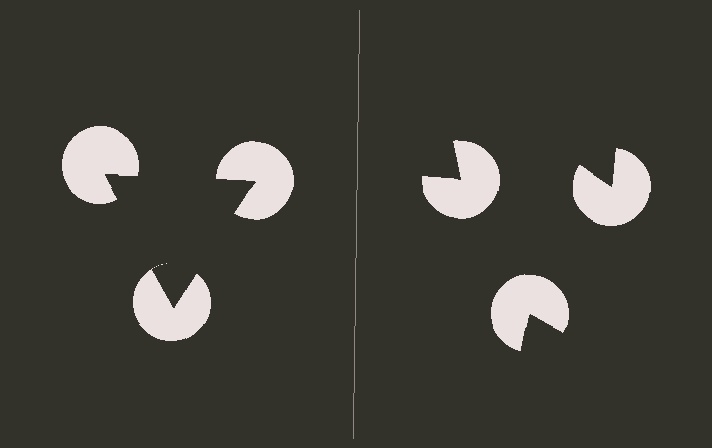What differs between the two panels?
The pac-man discs are positioned identically on both sides; only the wedge orientations differ. On the left they align to a triangle; on the right they are misaligned.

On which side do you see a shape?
An illusory triangle appears on the left side. On the right side the wedge cuts are rotated, so no coherent shape forms.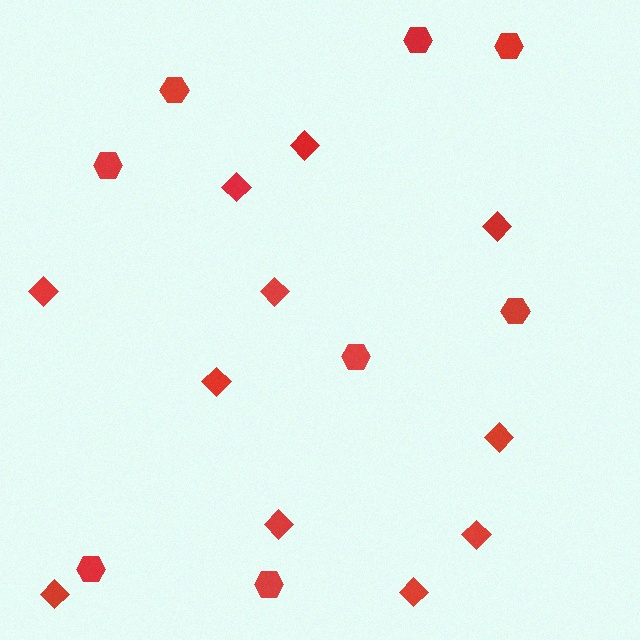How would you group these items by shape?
There are 2 groups: one group of hexagons (8) and one group of diamonds (11).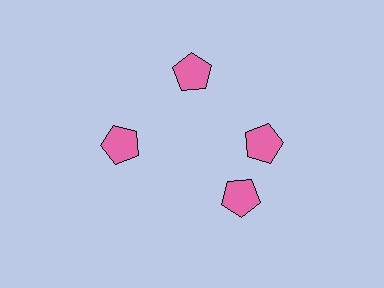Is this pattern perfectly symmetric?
No. The 4 pink pentagons are arranged in a ring, but one element near the 6 o'clock position is rotated out of alignment along the ring, breaking the 4-fold rotational symmetry.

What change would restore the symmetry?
The symmetry would be restored by rotating it back into even spacing with its neighbors so that all 4 pentagons sit at equal angles and equal distance from the center.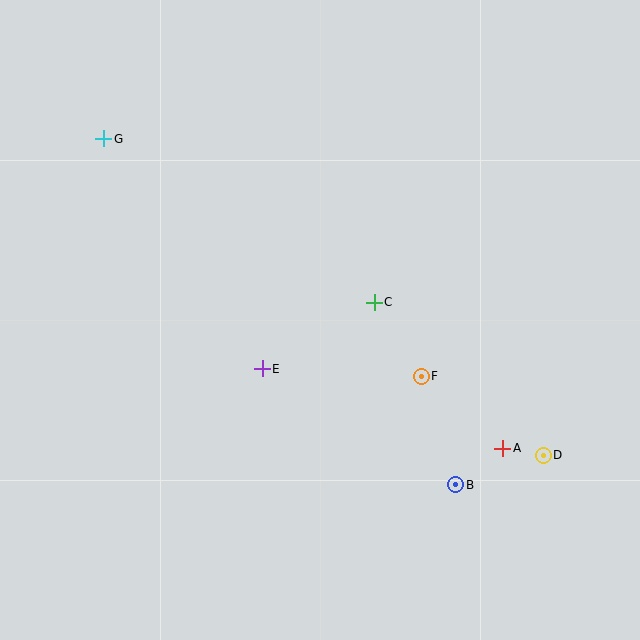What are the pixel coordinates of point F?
Point F is at (421, 376).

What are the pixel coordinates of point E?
Point E is at (262, 369).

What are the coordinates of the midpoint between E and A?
The midpoint between E and A is at (382, 409).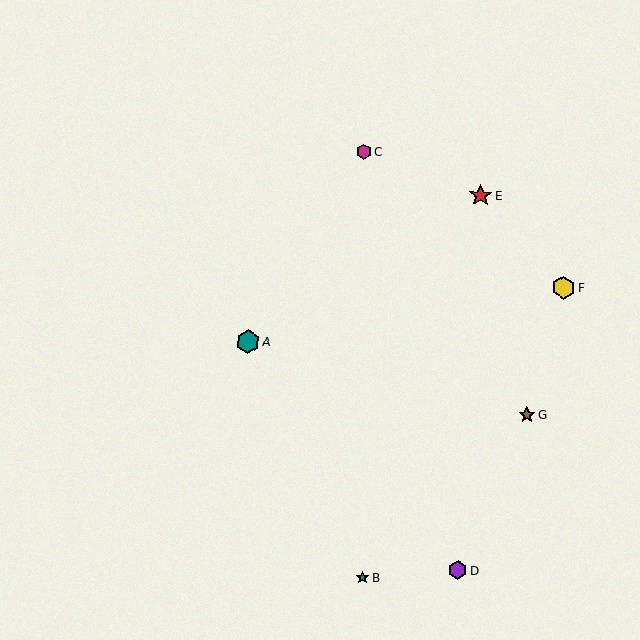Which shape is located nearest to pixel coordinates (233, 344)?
The teal hexagon (labeled A) at (248, 342) is nearest to that location.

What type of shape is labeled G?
Shape G is a brown star.